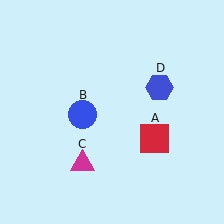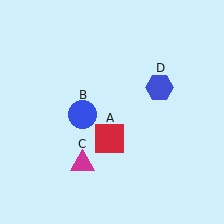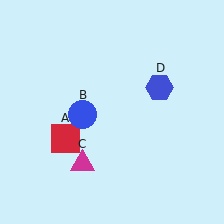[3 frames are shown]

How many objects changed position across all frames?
1 object changed position: red square (object A).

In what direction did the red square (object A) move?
The red square (object A) moved left.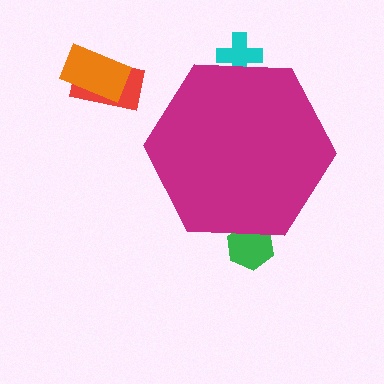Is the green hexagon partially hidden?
Yes, the green hexagon is partially hidden behind the magenta hexagon.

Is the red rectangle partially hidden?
No, the red rectangle is fully visible.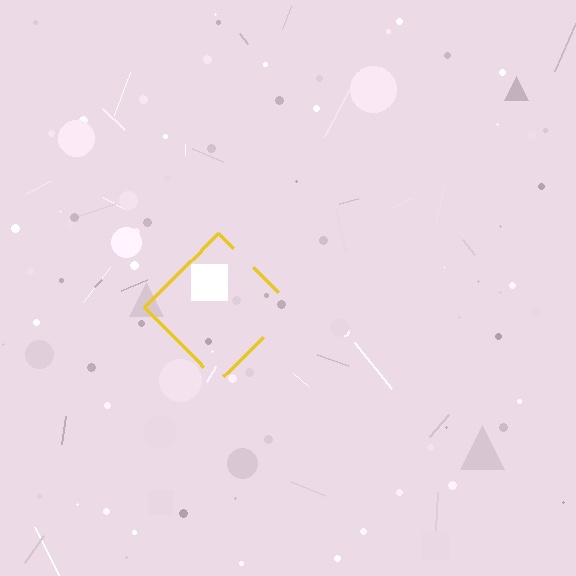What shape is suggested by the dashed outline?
The dashed outline suggests a diamond.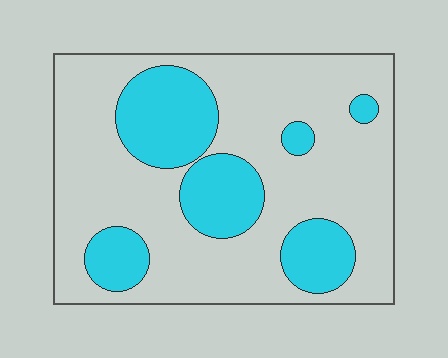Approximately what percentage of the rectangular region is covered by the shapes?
Approximately 30%.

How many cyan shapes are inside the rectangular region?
6.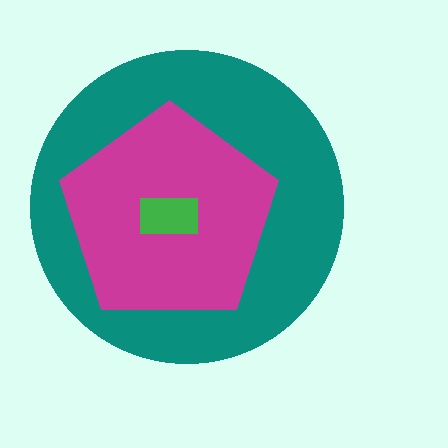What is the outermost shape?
The teal circle.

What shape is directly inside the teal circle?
The magenta pentagon.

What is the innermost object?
The green rectangle.